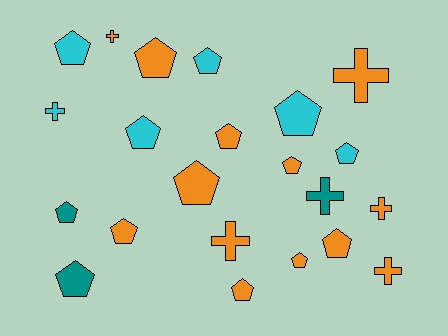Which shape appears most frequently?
Pentagon, with 15 objects.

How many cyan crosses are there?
There is 1 cyan cross.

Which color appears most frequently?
Orange, with 13 objects.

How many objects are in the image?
There are 22 objects.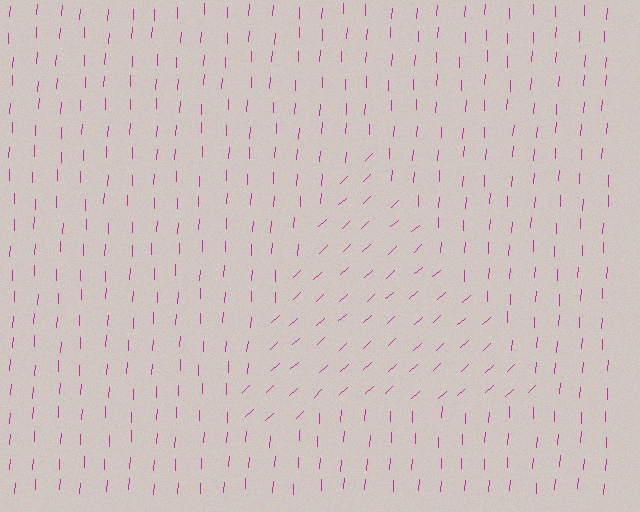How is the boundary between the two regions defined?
The boundary is defined purely by a change in line orientation (approximately 45 degrees difference). All lines are the same color and thickness.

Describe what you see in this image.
The image is filled with small magenta line segments. A triangle region in the image has lines oriented differently from the surrounding lines, creating a visible texture boundary.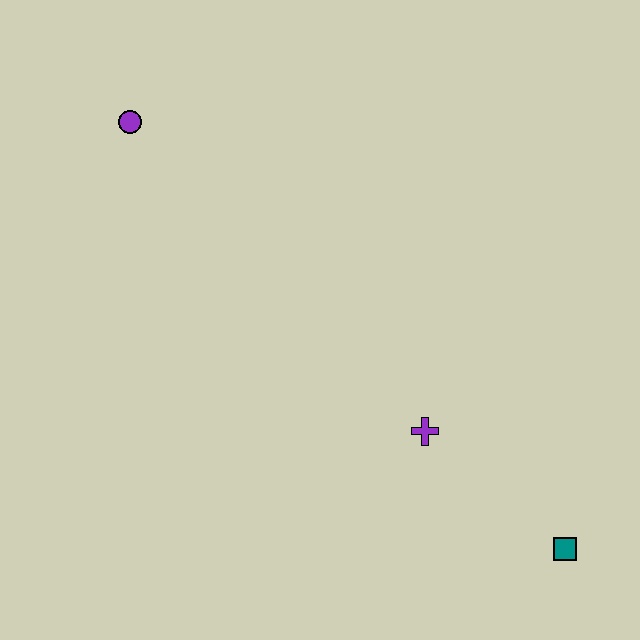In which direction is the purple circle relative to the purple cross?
The purple circle is above the purple cross.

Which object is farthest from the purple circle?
The teal square is farthest from the purple circle.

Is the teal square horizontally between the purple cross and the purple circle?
No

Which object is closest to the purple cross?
The teal square is closest to the purple cross.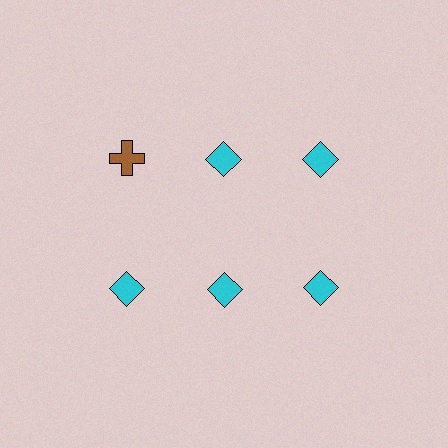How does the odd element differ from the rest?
It differs in both color (brown instead of cyan) and shape (cross instead of diamond).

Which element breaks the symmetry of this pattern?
The brown cross in the top row, leftmost column breaks the symmetry. All other shapes are cyan diamonds.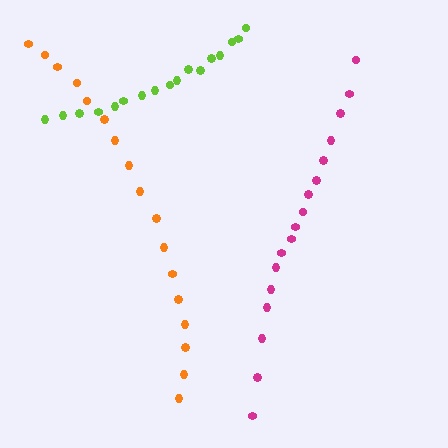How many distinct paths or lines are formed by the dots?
There are 3 distinct paths.